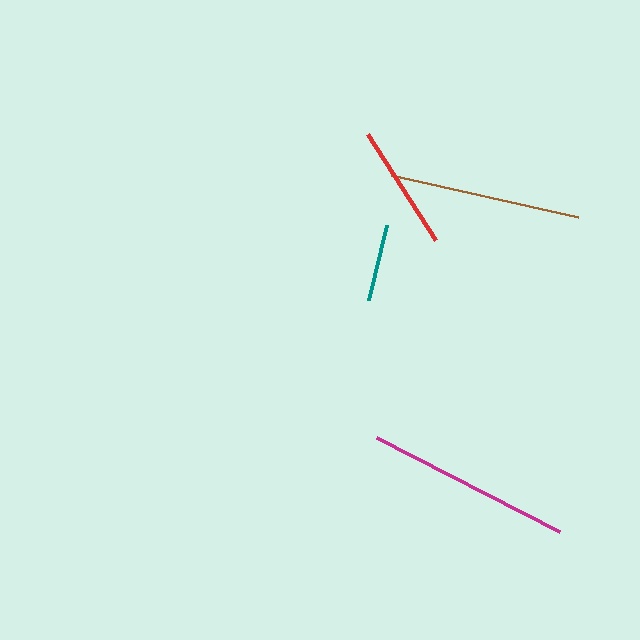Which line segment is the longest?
The magenta line is the longest at approximately 206 pixels.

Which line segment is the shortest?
The teal line is the shortest at approximately 78 pixels.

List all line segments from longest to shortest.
From longest to shortest: magenta, brown, red, teal.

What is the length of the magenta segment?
The magenta segment is approximately 206 pixels long.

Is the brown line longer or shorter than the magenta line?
The magenta line is longer than the brown line.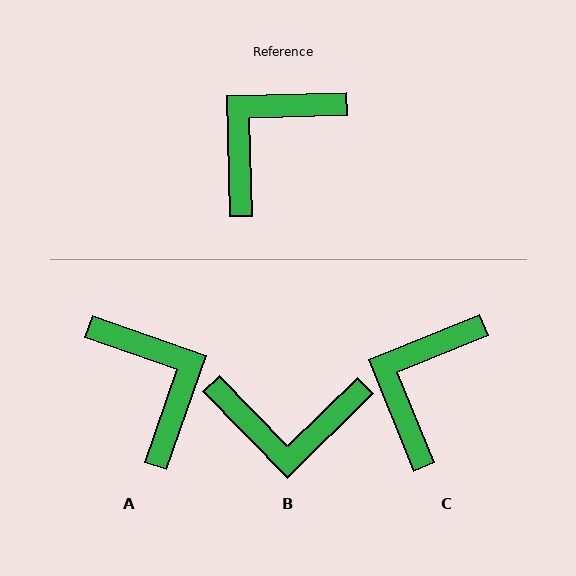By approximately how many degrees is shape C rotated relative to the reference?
Approximately 21 degrees counter-clockwise.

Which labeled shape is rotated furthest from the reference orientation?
B, about 133 degrees away.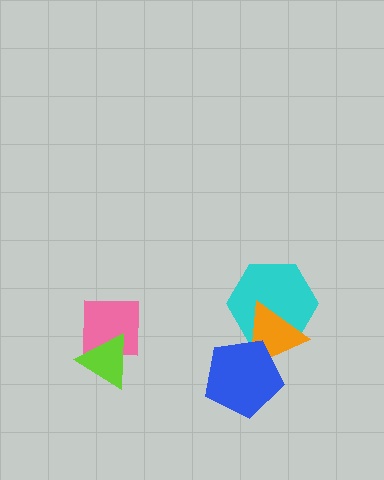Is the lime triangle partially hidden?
No, no other shape covers it.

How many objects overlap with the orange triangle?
2 objects overlap with the orange triangle.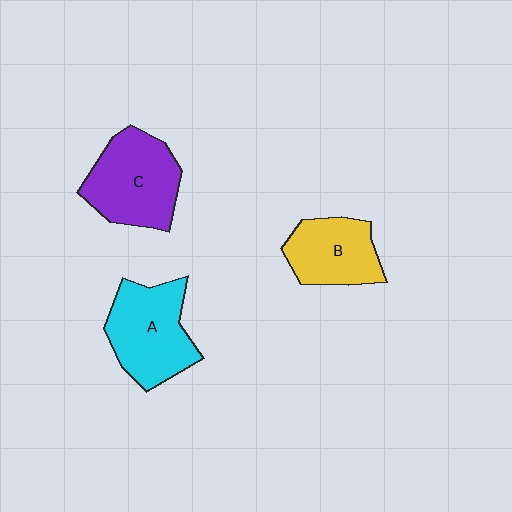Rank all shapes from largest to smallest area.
From largest to smallest: C (purple), A (cyan), B (yellow).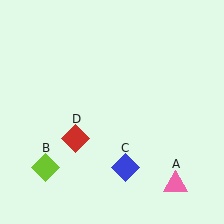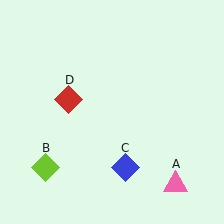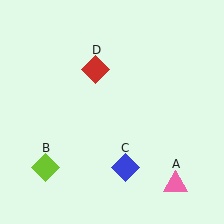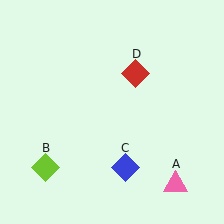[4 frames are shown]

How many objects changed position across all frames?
1 object changed position: red diamond (object D).